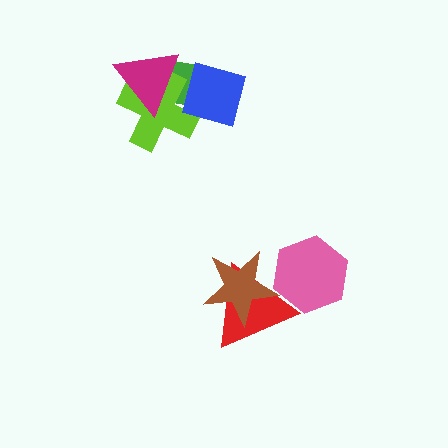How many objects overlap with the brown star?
2 objects overlap with the brown star.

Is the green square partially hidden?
Yes, it is partially covered by another shape.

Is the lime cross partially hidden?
Yes, it is partially covered by another shape.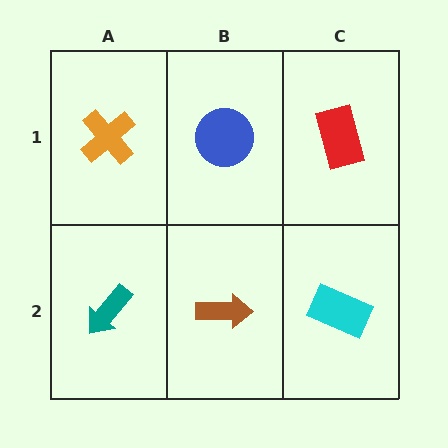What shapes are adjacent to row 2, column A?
An orange cross (row 1, column A), a brown arrow (row 2, column B).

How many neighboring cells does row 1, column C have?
2.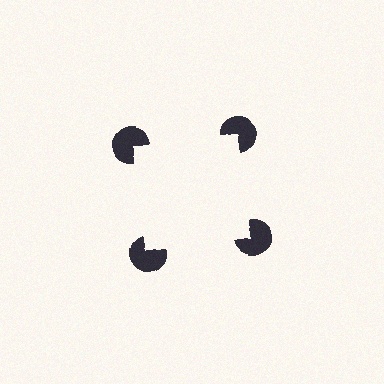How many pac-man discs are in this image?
There are 4 — one at each vertex of the illusory square.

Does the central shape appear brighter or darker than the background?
It typically appears slightly brighter than the background, even though no actual brightness change is drawn.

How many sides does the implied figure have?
4 sides.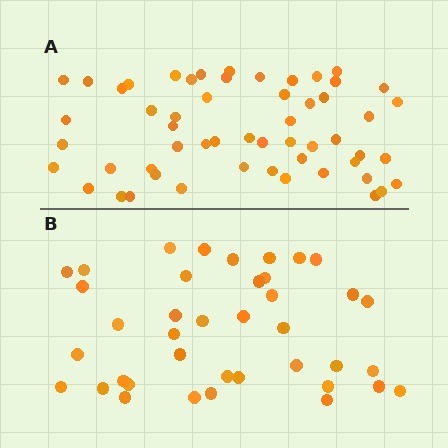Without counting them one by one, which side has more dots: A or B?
Region A (the top region) has more dots.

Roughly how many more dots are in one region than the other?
Region A has approximately 15 more dots than region B.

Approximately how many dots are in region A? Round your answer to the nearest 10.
About 60 dots. (The exact count is 55, which rounds to 60.)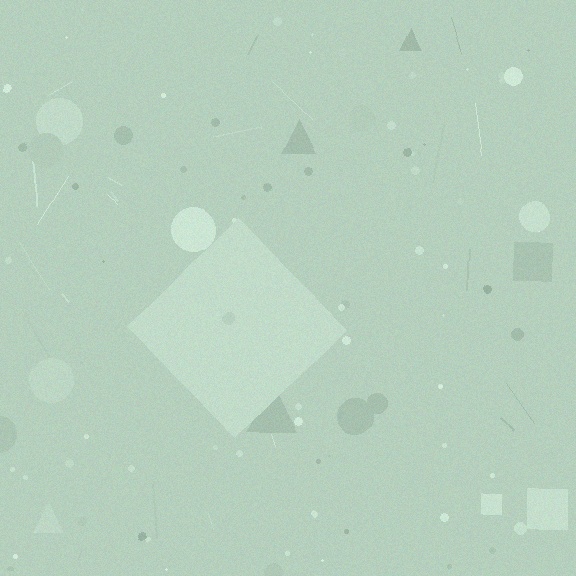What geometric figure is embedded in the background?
A diamond is embedded in the background.